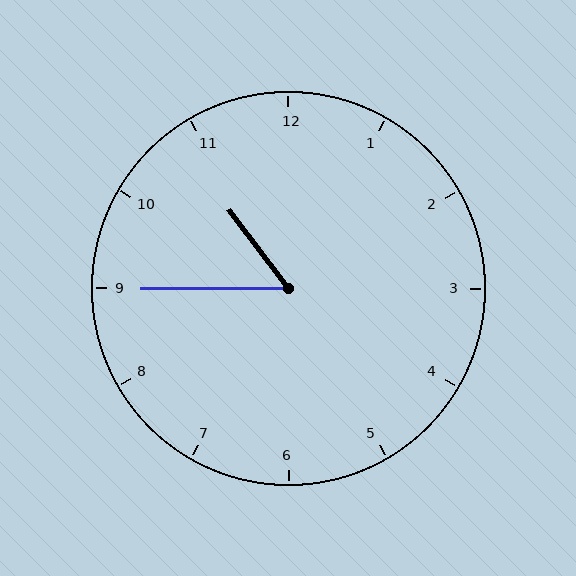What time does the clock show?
10:45.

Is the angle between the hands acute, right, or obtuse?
It is acute.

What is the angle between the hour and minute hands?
Approximately 52 degrees.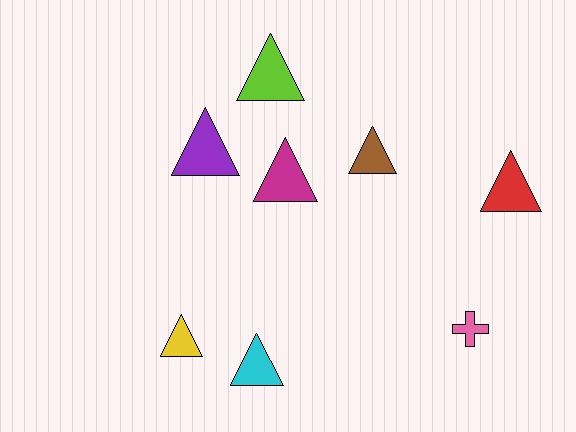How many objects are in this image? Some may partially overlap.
There are 8 objects.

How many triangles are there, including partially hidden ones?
There are 7 triangles.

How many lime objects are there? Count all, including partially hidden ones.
There is 1 lime object.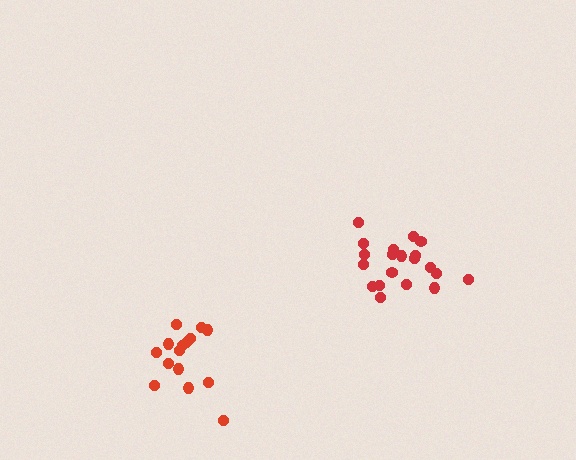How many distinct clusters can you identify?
There are 2 distinct clusters.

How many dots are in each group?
Group 1: 20 dots, Group 2: 15 dots (35 total).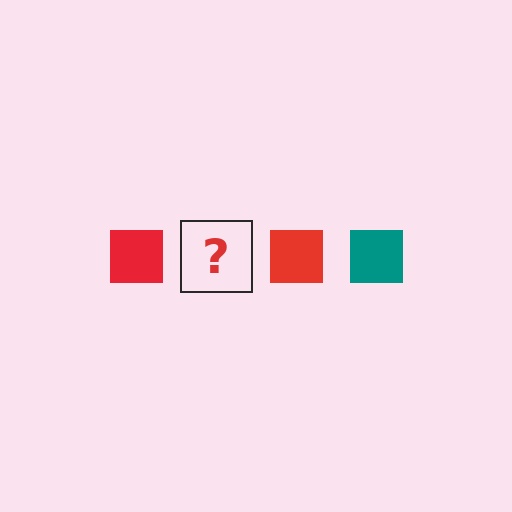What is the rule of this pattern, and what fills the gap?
The rule is that the pattern cycles through red, teal squares. The gap should be filled with a teal square.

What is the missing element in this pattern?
The missing element is a teal square.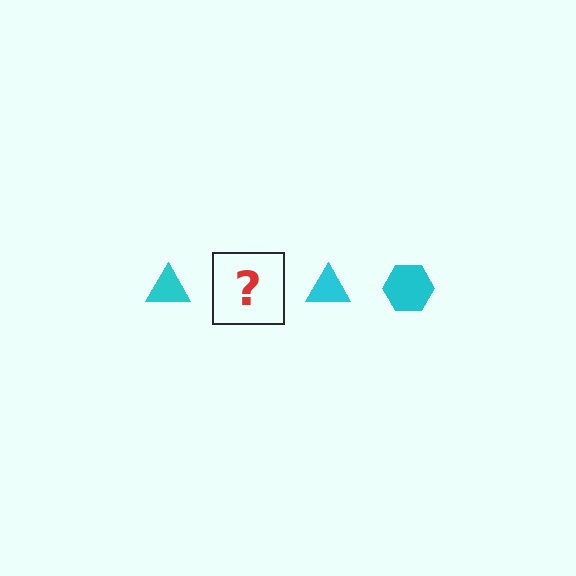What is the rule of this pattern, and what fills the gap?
The rule is that the pattern cycles through triangle, hexagon shapes in cyan. The gap should be filled with a cyan hexagon.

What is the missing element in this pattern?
The missing element is a cyan hexagon.